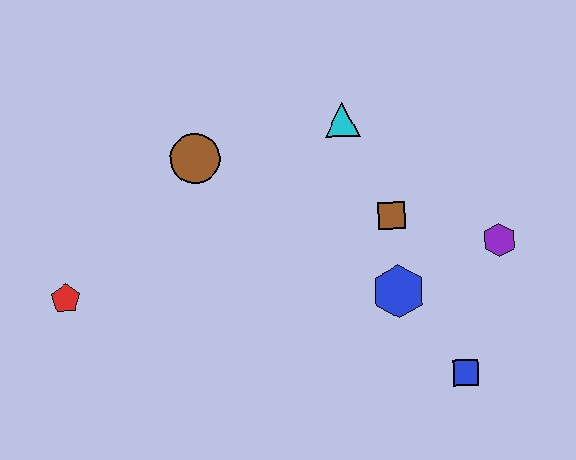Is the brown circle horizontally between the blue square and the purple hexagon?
No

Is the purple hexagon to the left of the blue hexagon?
No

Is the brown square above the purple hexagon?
Yes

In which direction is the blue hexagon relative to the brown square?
The blue hexagon is below the brown square.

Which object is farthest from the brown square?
The red pentagon is farthest from the brown square.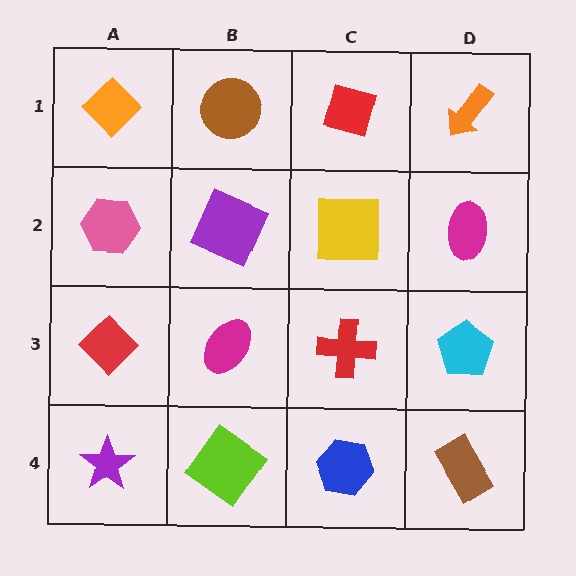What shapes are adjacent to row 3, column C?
A yellow square (row 2, column C), a blue hexagon (row 4, column C), a magenta ellipse (row 3, column B), a cyan pentagon (row 3, column D).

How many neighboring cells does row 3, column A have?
3.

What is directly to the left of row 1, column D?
A red square.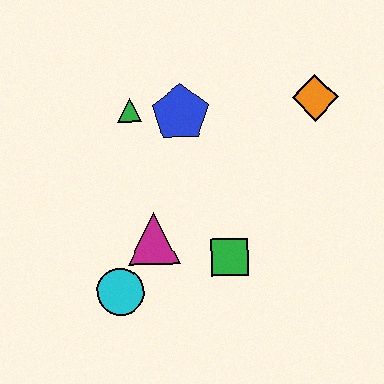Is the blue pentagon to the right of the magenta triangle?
Yes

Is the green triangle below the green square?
No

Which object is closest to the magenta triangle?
The cyan circle is closest to the magenta triangle.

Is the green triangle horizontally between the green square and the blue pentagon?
No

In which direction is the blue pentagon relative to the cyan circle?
The blue pentagon is above the cyan circle.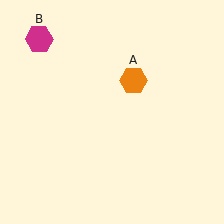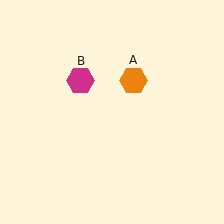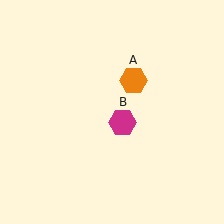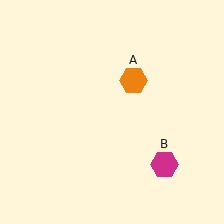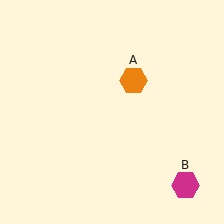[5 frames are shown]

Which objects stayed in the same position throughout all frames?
Orange hexagon (object A) remained stationary.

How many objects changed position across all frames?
1 object changed position: magenta hexagon (object B).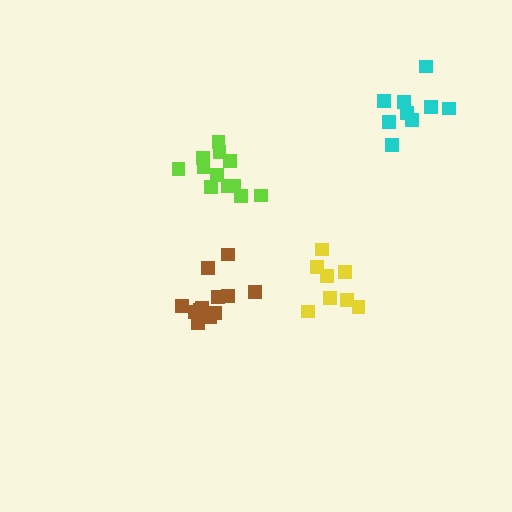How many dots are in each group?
Group 1: 12 dots, Group 2: 9 dots, Group 3: 12 dots, Group 4: 8 dots (41 total).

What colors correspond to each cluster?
The clusters are colored: lime, cyan, brown, yellow.